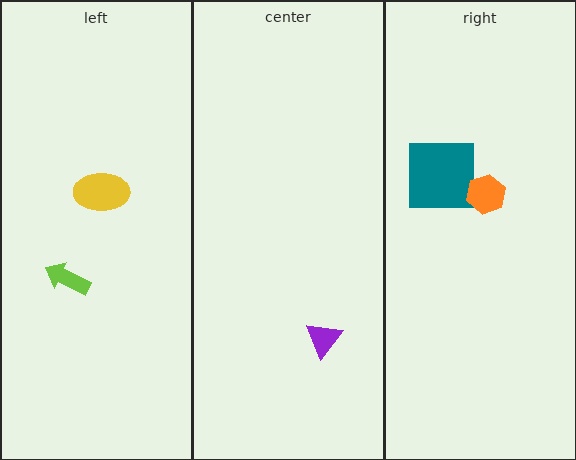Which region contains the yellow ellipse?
The left region.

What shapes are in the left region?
The yellow ellipse, the lime arrow.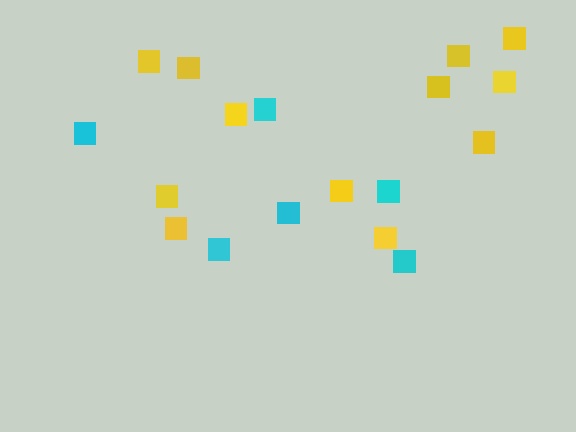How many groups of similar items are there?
There are 2 groups: one group of cyan squares (6) and one group of yellow squares (12).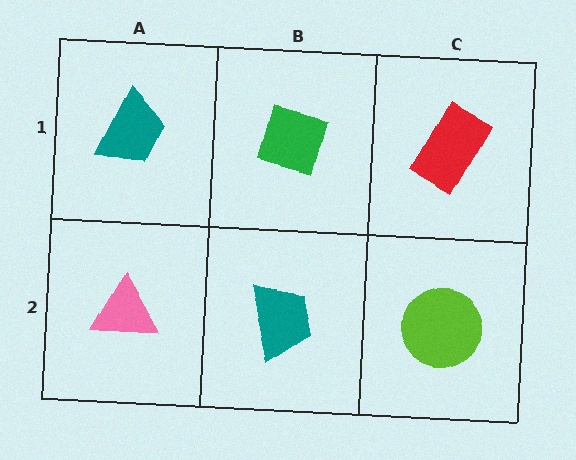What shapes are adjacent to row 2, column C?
A red rectangle (row 1, column C), a teal trapezoid (row 2, column B).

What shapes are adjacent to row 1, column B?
A teal trapezoid (row 2, column B), a teal trapezoid (row 1, column A), a red rectangle (row 1, column C).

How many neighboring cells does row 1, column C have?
2.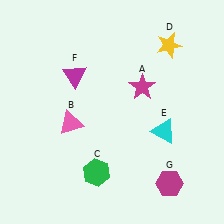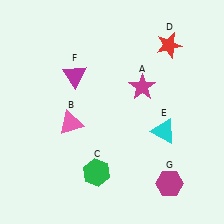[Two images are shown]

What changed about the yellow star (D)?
In Image 1, D is yellow. In Image 2, it changed to red.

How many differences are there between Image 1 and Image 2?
There is 1 difference between the two images.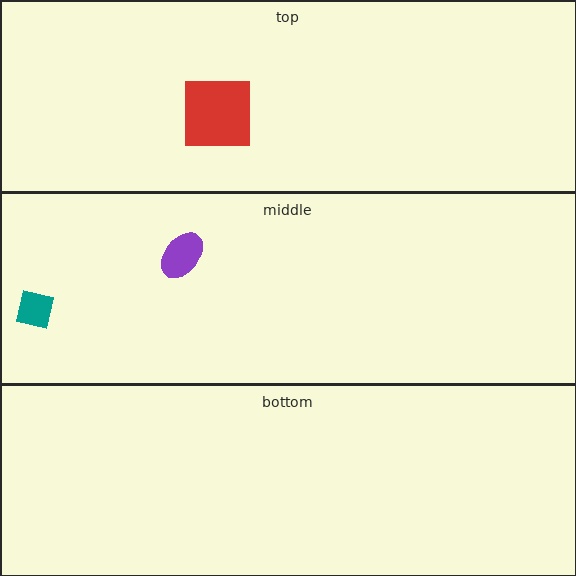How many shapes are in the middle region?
2.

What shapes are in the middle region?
The teal square, the purple ellipse.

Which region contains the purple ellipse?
The middle region.